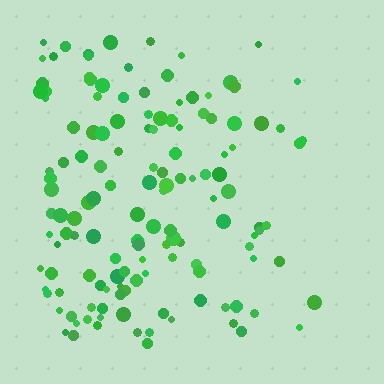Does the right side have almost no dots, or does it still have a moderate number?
Still a moderate number, just noticeably fewer than the left.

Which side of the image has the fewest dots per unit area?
The right.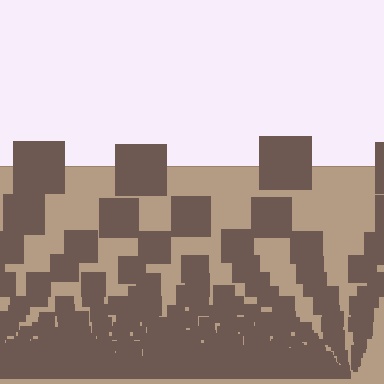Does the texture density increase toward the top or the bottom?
Density increases toward the bottom.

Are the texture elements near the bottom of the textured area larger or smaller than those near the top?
Smaller. The gradient is inverted — elements near the bottom are smaller and denser.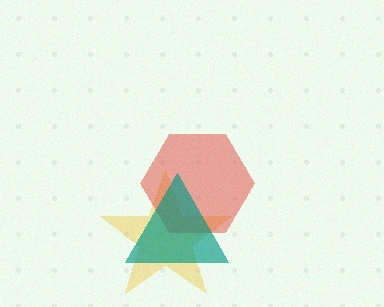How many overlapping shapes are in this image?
There are 3 overlapping shapes in the image.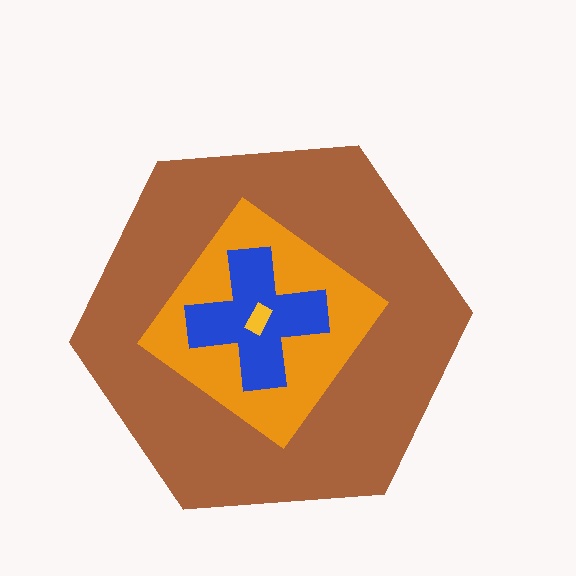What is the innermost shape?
The yellow rectangle.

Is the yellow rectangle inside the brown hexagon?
Yes.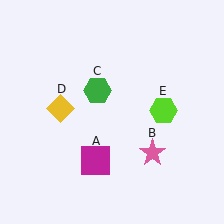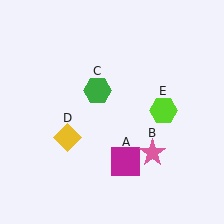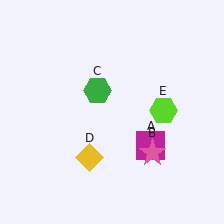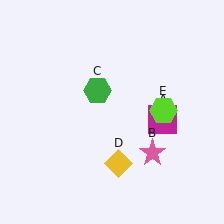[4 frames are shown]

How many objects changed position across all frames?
2 objects changed position: magenta square (object A), yellow diamond (object D).